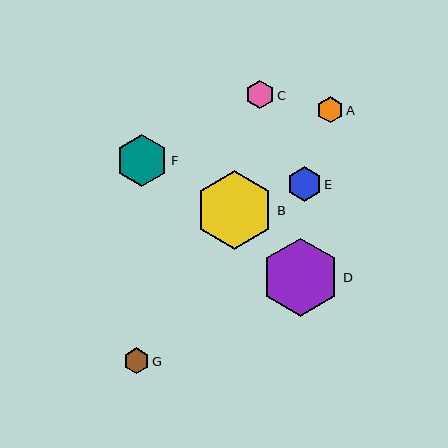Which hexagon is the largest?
Hexagon B is the largest with a size of approximately 79 pixels.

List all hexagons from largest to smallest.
From largest to smallest: B, D, F, E, C, A, G.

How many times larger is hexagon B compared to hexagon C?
Hexagon B is approximately 2.8 times the size of hexagon C.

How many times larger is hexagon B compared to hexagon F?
Hexagon B is approximately 1.5 times the size of hexagon F.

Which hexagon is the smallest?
Hexagon G is the smallest with a size of approximately 26 pixels.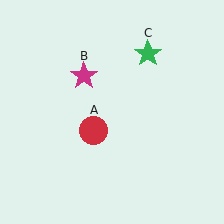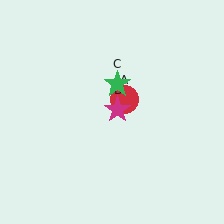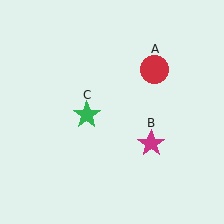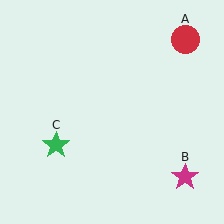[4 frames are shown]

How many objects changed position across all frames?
3 objects changed position: red circle (object A), magenta star (object B), green star (object C).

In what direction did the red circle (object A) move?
The red circle (object A) moved up and to the right.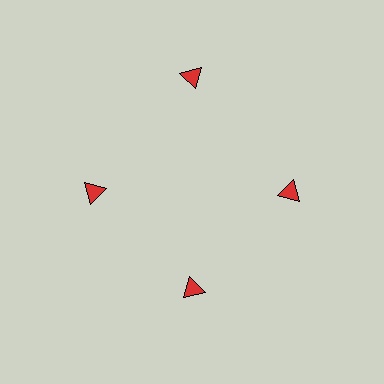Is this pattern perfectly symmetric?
No. The 4 red triangles are arranged in a ring, but one element near the 12 o'clock position is pushed outward from the center, breaking the 4-fold rotational symmetry.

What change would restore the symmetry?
The symmetry would be restored by moving it inward, back onto the ring so that all 4 triangles sit at equal angles and equal distance from the center.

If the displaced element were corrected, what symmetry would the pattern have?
It would have 4-fold rotational symmetry — the pattern would map onto itself every 90 degrees.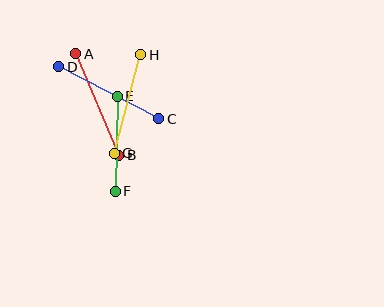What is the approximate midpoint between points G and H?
The midpoint is at approximately (127, 104) pixels.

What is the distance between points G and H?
The distance is approximately 102 pixels.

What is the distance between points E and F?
The distance is approximately 95 pixels.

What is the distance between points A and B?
The distance is approximately 110 pixels.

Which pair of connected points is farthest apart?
Points C and D are farthest apart.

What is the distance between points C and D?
The distance is approximately 113 pixels.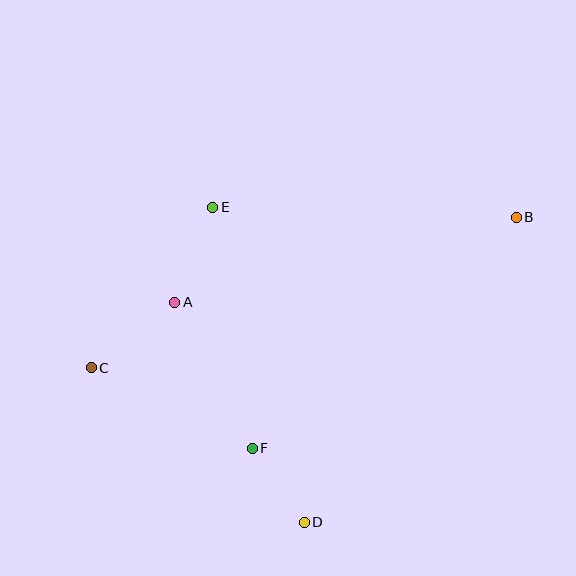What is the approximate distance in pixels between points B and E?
The distance between B and E is approximately 303 pixels.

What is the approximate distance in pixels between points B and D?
The distance between B and D is approximately 371 pixels.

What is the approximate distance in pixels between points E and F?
The distance between E and F is approximately 244 pixels.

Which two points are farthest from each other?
Points B and C are farthest from each other.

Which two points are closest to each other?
Points D and F are closest to each other.